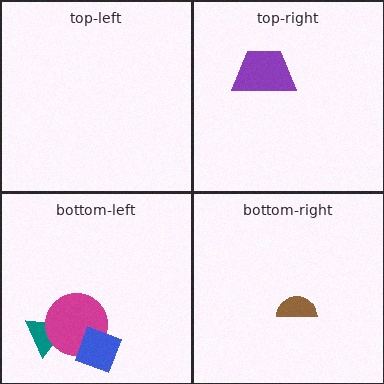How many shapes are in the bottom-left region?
3.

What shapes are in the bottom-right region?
The brown semicircle.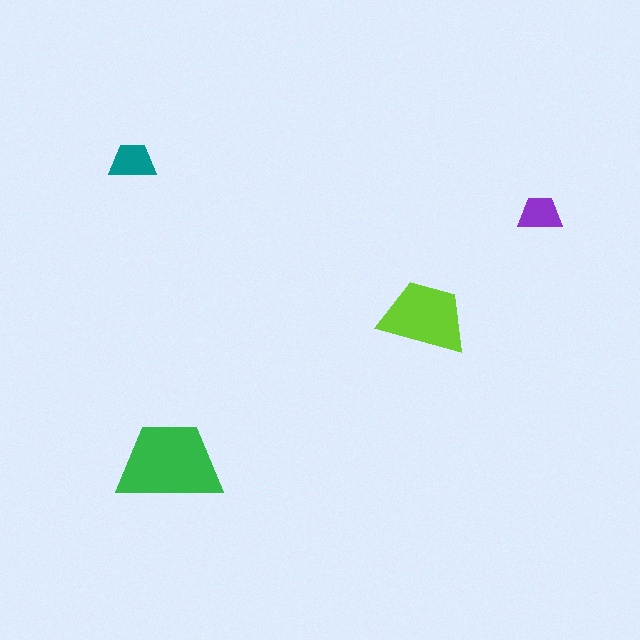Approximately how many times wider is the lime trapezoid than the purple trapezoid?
About 2 times wider.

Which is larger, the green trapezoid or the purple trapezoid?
The green one.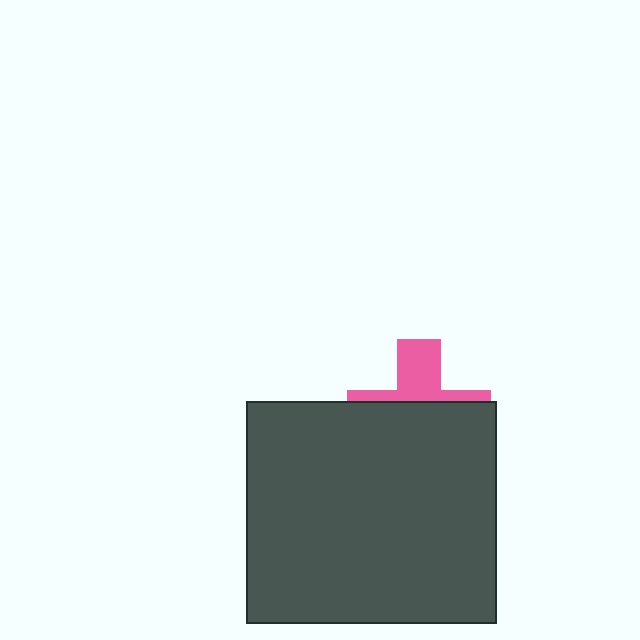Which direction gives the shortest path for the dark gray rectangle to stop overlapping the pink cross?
Moving down gives the shortest separation.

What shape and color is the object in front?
The object in front is a dark gray rectangle.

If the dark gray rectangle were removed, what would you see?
You would see the complete pink cross.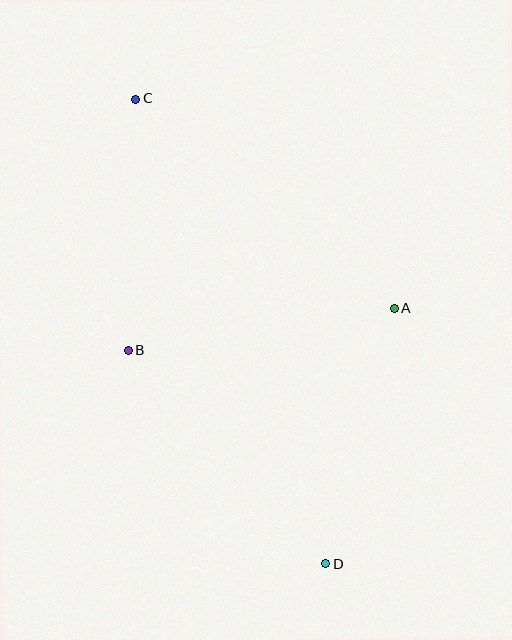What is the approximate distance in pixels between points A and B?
The distance between A and B is approximately 269 pixels.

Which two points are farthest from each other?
Points C and D are farthest from each other.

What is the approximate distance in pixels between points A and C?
The distance between A and C is approximately 333 pixels.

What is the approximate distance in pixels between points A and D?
The distance between A and D is approximately 264 pixels.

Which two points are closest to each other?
Points B and C are closest to each other.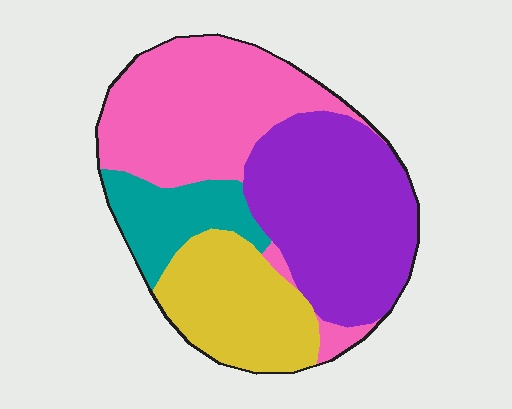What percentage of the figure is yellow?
Yellow takes up less than a quarter of the figure.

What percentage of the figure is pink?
Pink takes up about one third (1/3) of the figure.